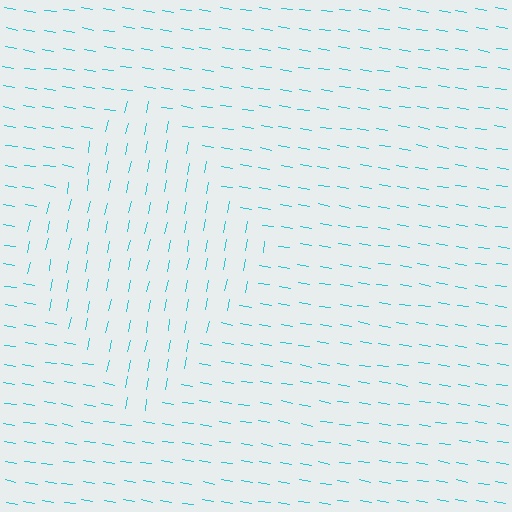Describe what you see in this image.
The image is filled with small cyan line segments. A diamond region in the image has lines oriented differently from the surrounding lines, creating a visible texture boundary.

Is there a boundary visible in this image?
Yes, there is a texture boundary formed by a change in line orientation.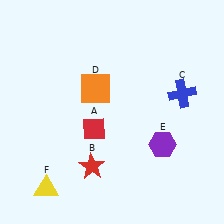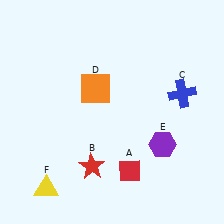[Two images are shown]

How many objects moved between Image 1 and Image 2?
1 object moved between the two images.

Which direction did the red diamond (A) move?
The red diamond (A) moved down.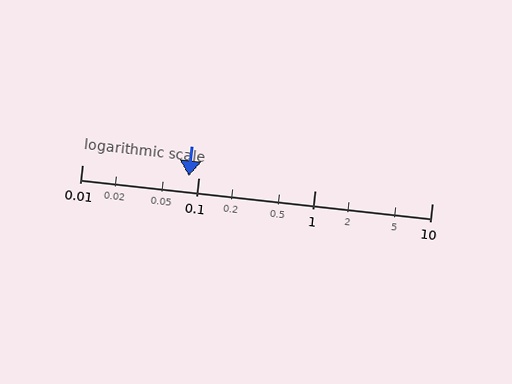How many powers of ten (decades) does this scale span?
The scale spans 3 decades, from 0.01 to 10.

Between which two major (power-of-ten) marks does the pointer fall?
The pointer is between 0.01 and 0.1.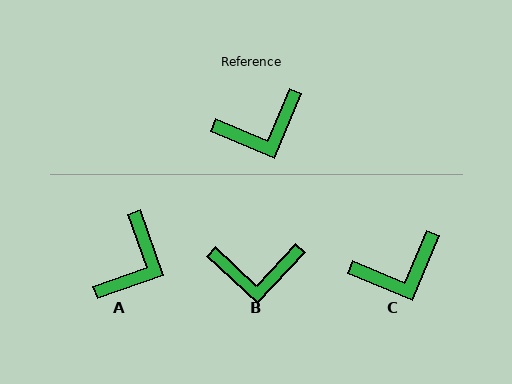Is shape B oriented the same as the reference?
No, it is off by about 21 degrees.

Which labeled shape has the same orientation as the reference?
C.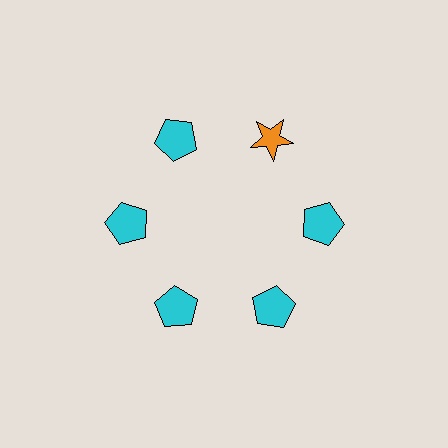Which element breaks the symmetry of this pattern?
The orange star at roughly the 1 o'clock position breaks the symmetry. All other shapes are cyan pentagons.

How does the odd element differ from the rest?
It differs in both color (orange instead of cyan) and shape (star instead of pentagon).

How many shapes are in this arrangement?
There are 6 shapes arranged in a ring pattern.